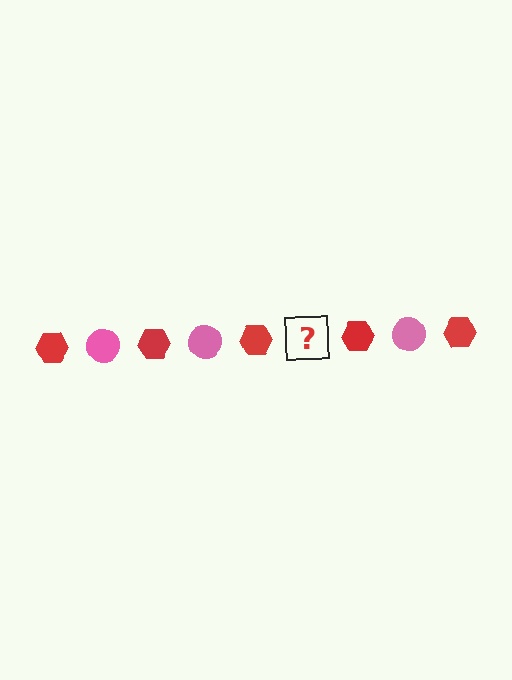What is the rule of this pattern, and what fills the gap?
The rule is that the pattern alternates between red hexagon and pink circle. The gap should be filled with a pink circle.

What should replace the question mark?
The question mark should be replaced with a pink circle.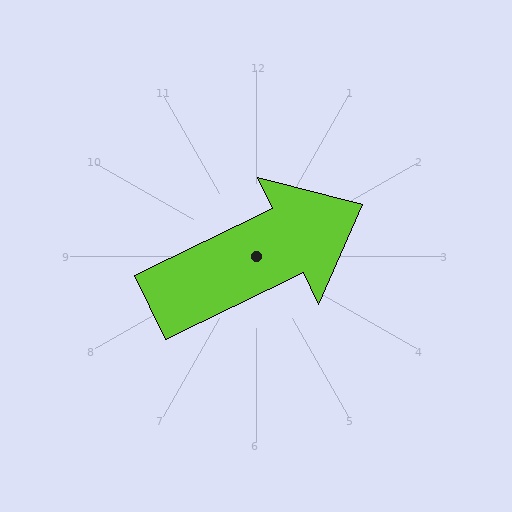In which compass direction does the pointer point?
Northeast.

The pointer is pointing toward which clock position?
Roughly 2 o'clock.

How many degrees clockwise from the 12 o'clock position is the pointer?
Approximately 64 degrees.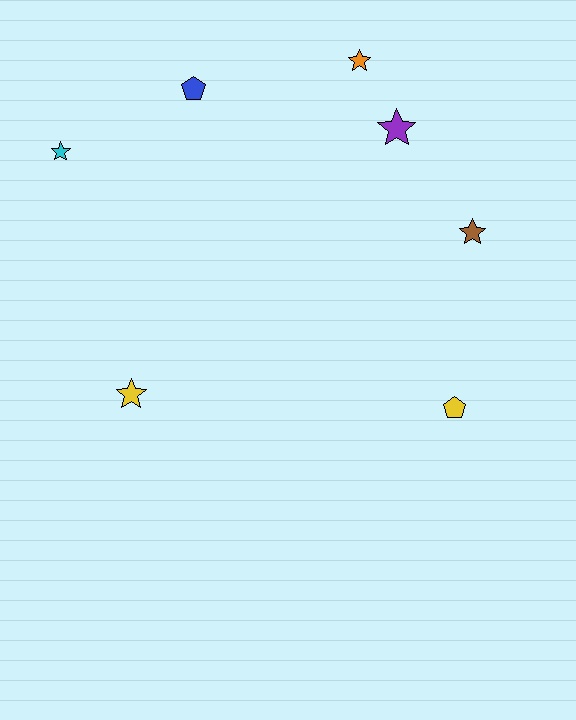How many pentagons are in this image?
There are 2 pentagons.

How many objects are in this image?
There are 7 objects.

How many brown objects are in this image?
There is 1 brown object.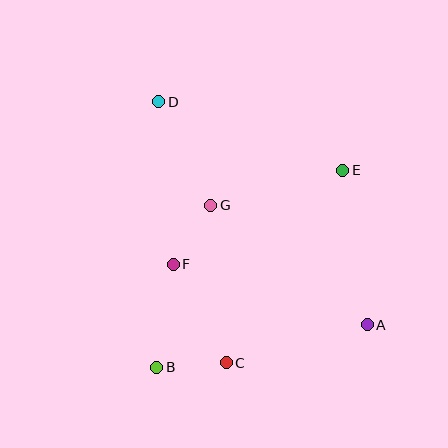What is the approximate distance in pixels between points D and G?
The distance between D and G is approximately 116 pixels.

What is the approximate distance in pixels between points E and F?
The distance between E and F is approximately 194 pixels.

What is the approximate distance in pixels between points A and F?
The distance between A and F is approximately 203 pixels.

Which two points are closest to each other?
Points B and C are closest to each other.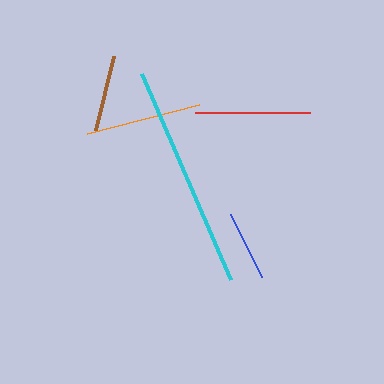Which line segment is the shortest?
The blue line is the shortest at approximately 71 pixels.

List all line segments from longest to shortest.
From longest to shortest: cyan, orange, red, brown, blue.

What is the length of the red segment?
The red segment is approximately 115 pixels long.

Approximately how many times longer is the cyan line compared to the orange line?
The cyan line is approximately 1.9 times the length of the orange line.